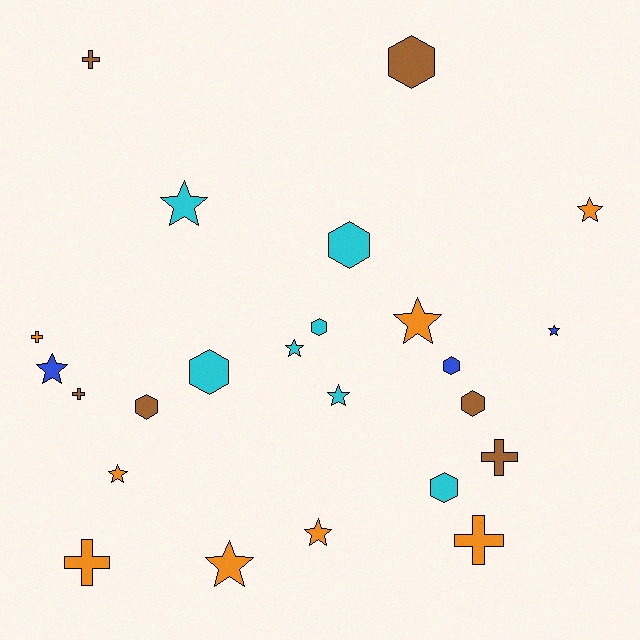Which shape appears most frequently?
Star, with 10 objects.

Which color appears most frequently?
Orange, with 8 objects.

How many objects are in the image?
There are 24 objects.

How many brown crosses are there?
There are 3 brown crosses.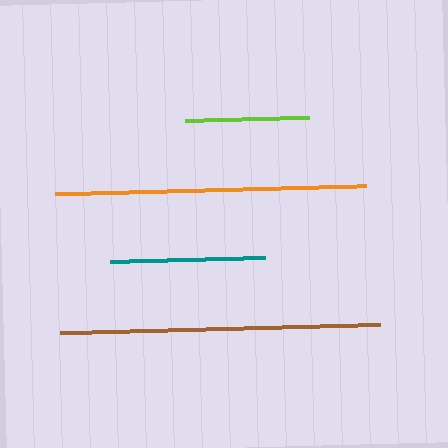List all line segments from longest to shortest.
From longest to shortest: brown, orange, teal, lime.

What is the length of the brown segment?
The brown segment is approximately 320 pixels long.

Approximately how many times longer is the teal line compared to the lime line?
The teal line is approximately 1.2 times the length of the lime line.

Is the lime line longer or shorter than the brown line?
The brown line is longer than the lime line.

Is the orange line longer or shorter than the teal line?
The orange line is longer than the teal line.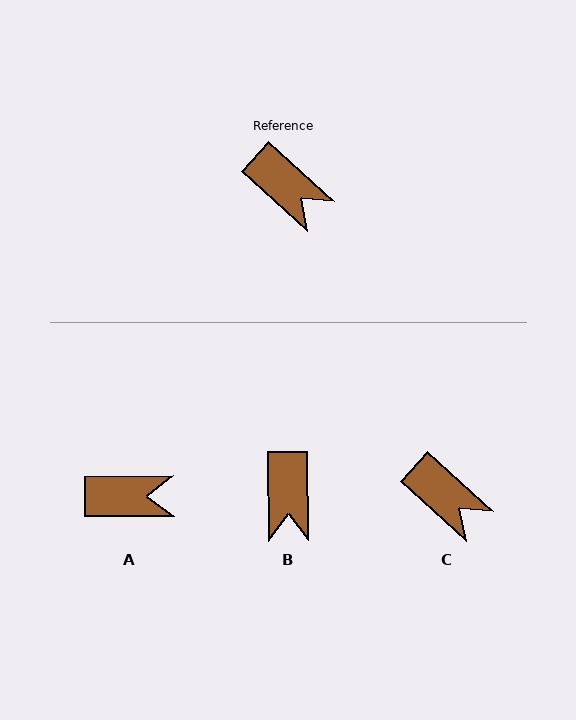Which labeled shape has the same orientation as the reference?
C.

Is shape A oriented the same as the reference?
No, it is off by about 43 degrees.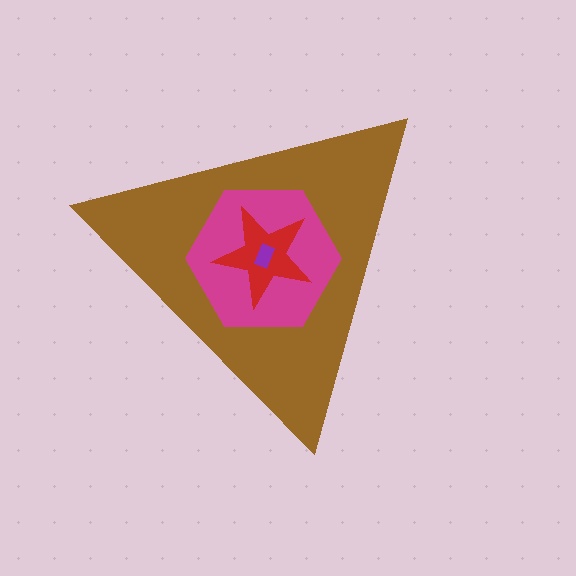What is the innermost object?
The purple rectangle.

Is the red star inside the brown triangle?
Yes.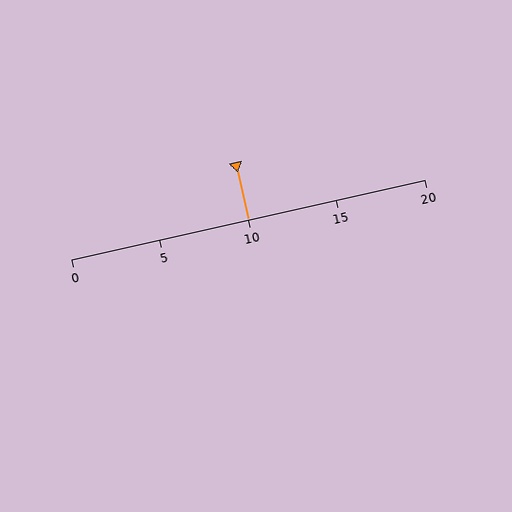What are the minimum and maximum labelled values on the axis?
The axis runs from 0 to 20.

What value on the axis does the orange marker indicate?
The marker indicates approximately 10.